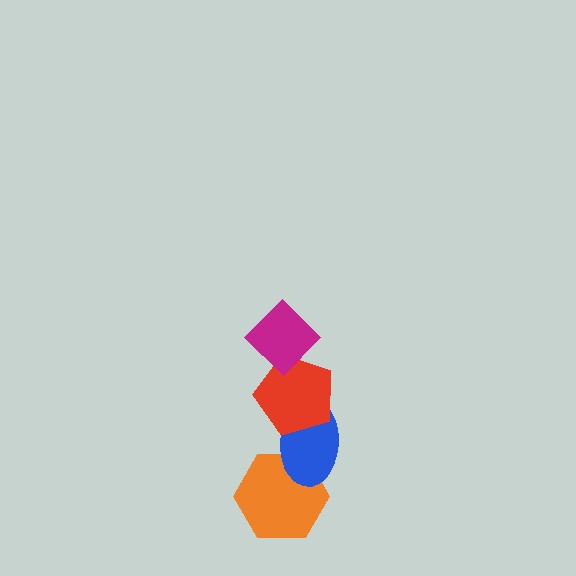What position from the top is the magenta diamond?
The magenta diamond is 1st from the top.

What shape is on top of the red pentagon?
The magenta diamond is on top of the red pentagon.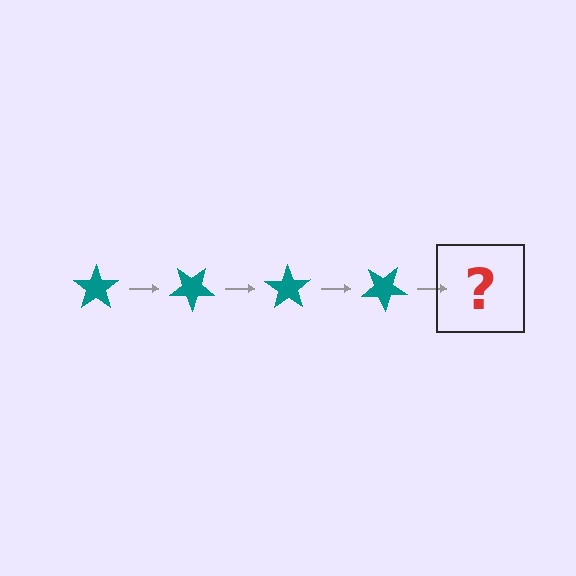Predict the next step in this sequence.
The next step is a teal star rotated 140 degrees.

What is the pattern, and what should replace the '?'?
The pattern is that the star rotates 35 degrees each step. The '?' should be a teal star rotated 140 degrees.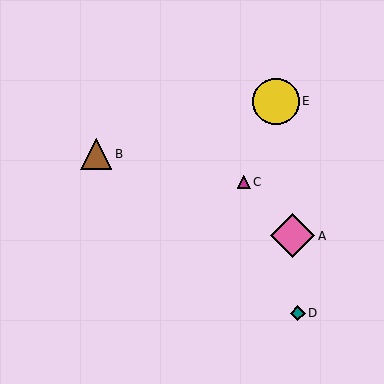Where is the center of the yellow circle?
The center of the yellow circle is at (276, 101).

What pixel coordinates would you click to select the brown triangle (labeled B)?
Click at (96, 154) to select the brown triangle B.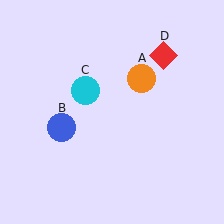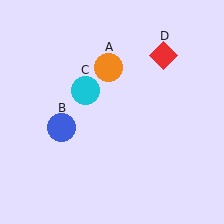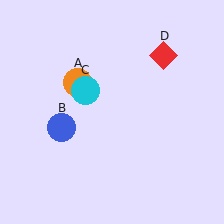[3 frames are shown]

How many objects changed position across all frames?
1 object changed position: orange circle (object A).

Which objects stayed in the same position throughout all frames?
Blue circle (object B) and cyan circle (object C) and red diamond (object D) remained stationary.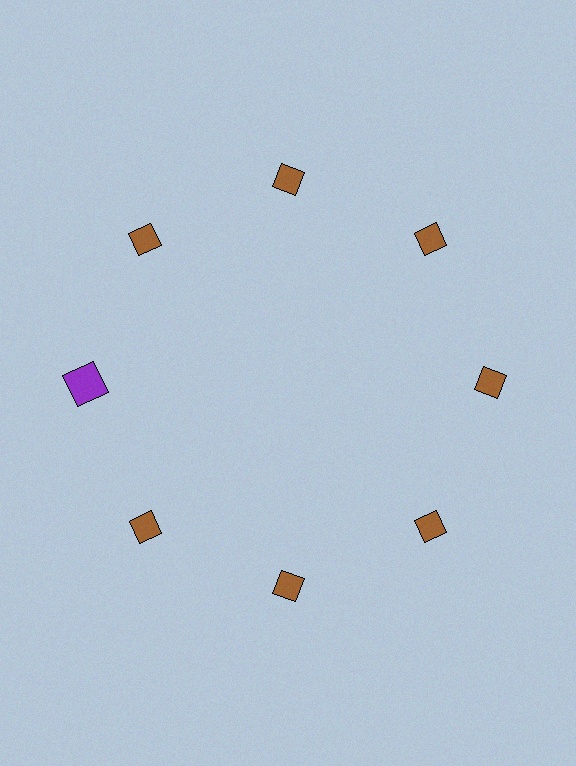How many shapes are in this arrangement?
There are 8 shapes arranged in a ring pattern.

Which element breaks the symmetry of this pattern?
The purple square at roughly the 9 o'clock position breaks the symmetry. All other shapes are brown diamonds.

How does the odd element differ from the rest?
It differs in both color (purple instead of brown) and shape (square instead of diamond).